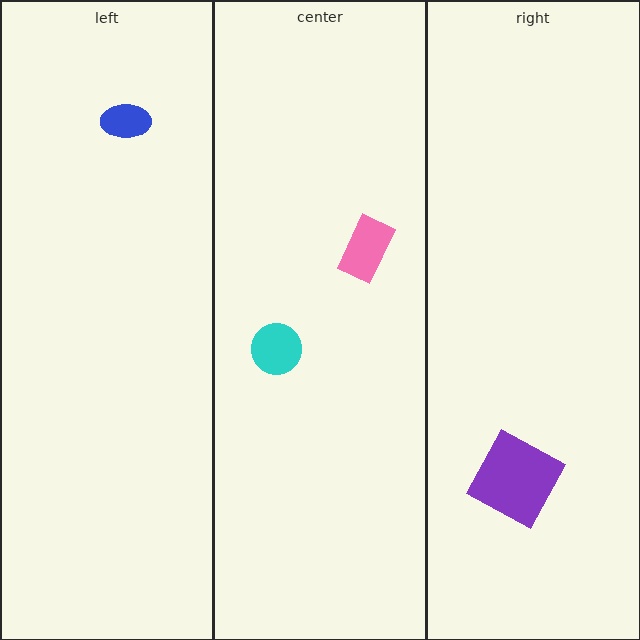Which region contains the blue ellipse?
The left region.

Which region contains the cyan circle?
The center region.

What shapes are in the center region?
The pink rectangle, the cyan circle.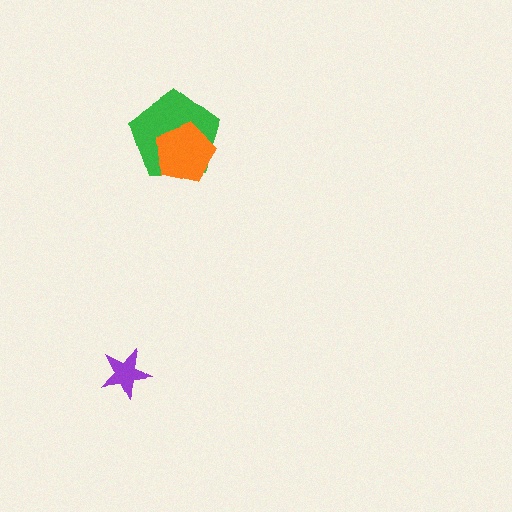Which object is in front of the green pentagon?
The orange pentagon is in front of the green pentagon.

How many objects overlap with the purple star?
0 objects overlap with the purple star.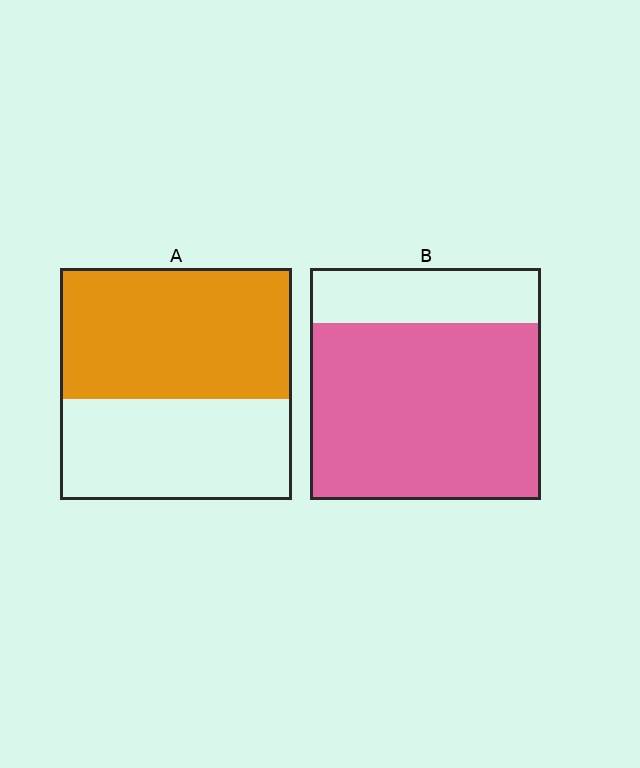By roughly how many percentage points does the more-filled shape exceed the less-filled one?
By roughly 20 percentage points (B over A).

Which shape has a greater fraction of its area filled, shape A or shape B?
Shape B.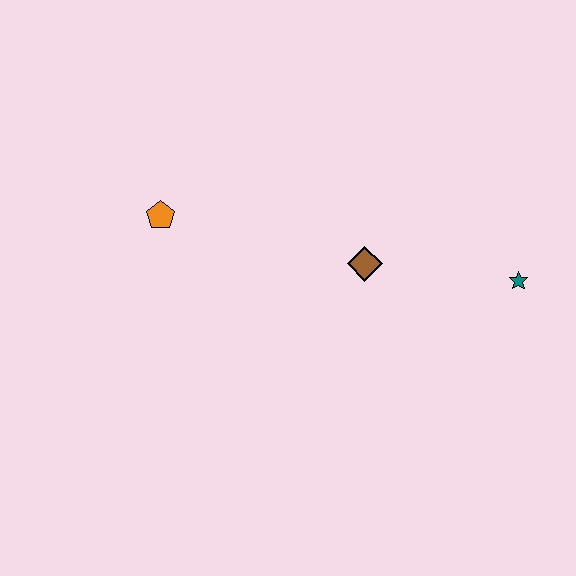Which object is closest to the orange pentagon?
The brown diamond is closest to the orange pentagon.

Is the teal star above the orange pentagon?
No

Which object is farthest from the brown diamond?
The orange pentagon is farthest from the brown diamond.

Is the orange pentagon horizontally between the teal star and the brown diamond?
No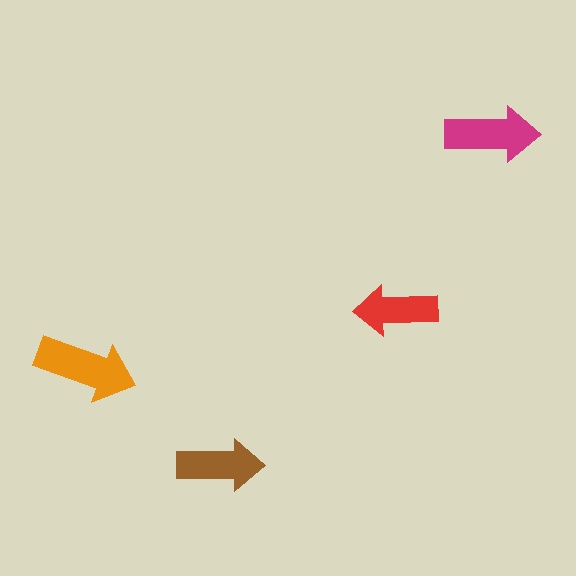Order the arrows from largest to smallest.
the orange one, the magenta one, the brown one, the red one.